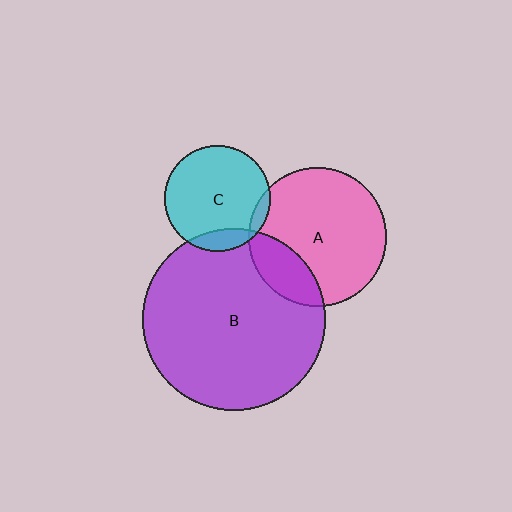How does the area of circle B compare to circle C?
Approximately 3.0 times.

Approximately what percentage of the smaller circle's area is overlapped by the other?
Approximately 5%.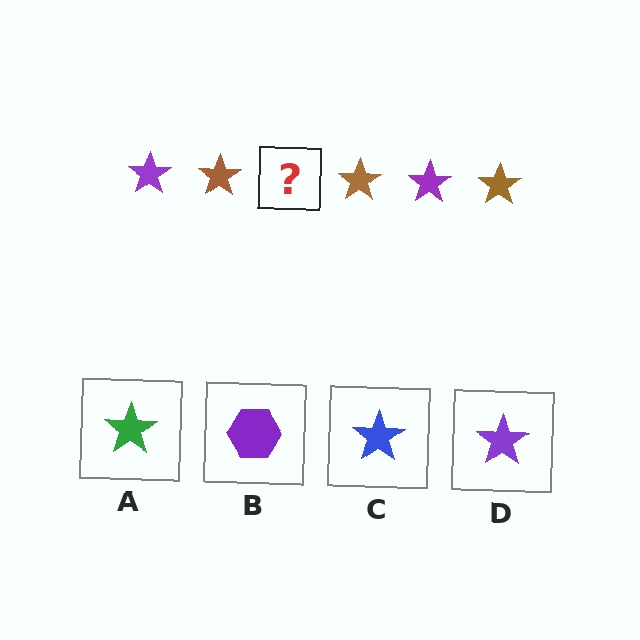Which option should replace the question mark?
Option D.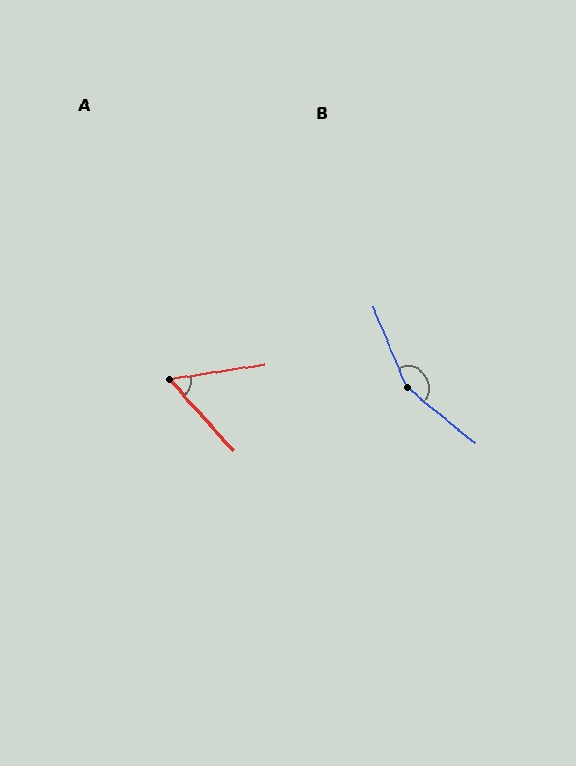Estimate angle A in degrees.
Approximately 57 degrees.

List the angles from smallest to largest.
A (57°), B (152°).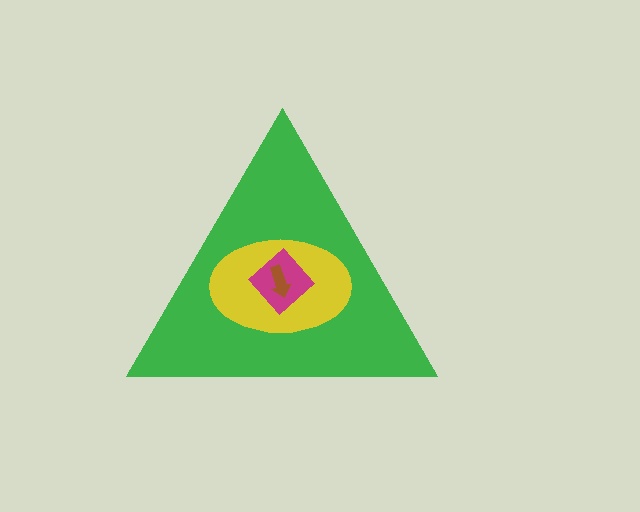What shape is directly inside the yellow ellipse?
The magenta diamond.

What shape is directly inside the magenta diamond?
The brown arrow.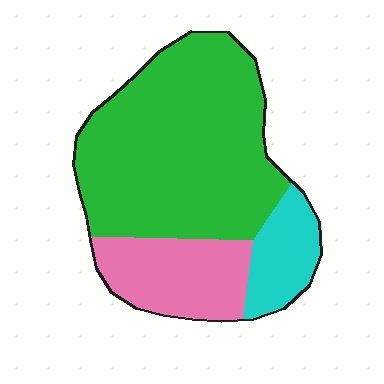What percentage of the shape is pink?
Pink takes up about one fifth (1/5) of the shape.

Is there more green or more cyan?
Green.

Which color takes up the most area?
Green, at roughly 65%.